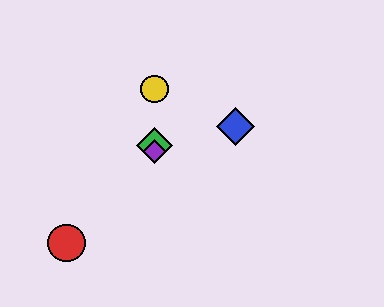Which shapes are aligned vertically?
The green diamond, the yellow circle, the purple diamond are aligned vertically.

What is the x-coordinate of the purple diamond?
The purple diamond is at x≈154.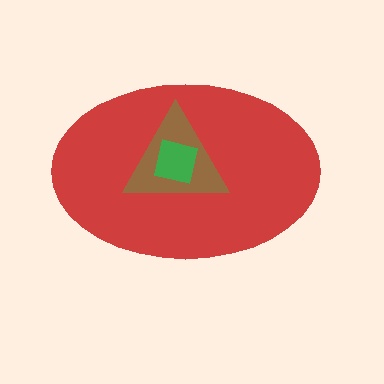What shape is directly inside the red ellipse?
The brown triangle.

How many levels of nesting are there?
3.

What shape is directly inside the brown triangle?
The green square.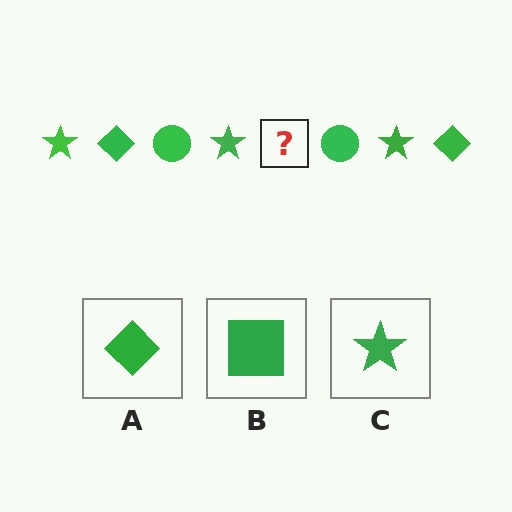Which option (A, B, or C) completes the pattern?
A.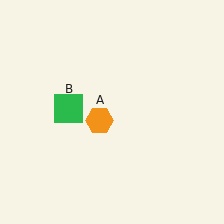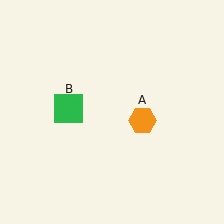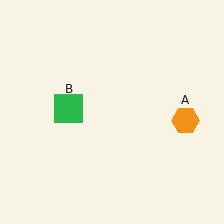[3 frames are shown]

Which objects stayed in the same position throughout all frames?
Green square (object B) remained stationary.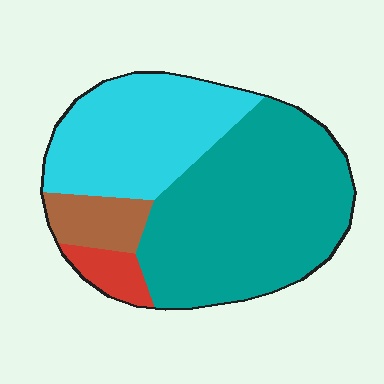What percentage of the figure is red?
Red covers 6% of the figure.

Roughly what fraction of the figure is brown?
Brown covers around 10% of the figure.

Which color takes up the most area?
Teal, at roughly 55%.